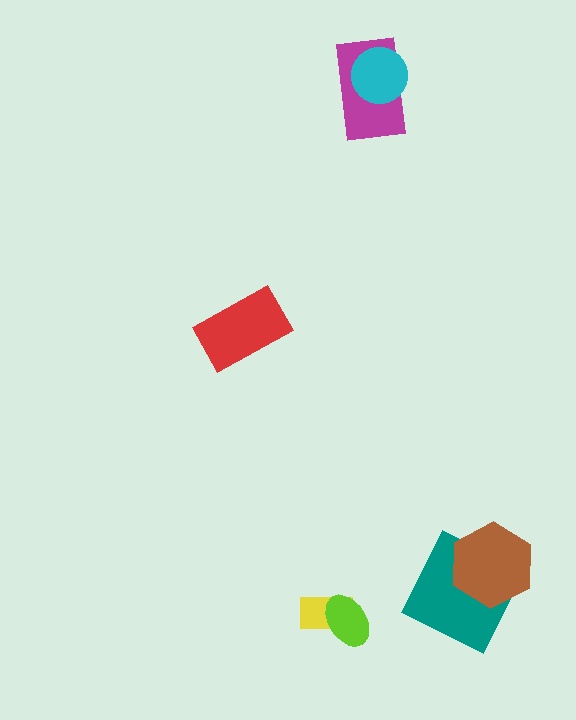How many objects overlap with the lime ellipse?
1 object overlaps with the lime ellipse.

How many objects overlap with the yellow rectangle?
1 object overlaps with the yellow rectangle.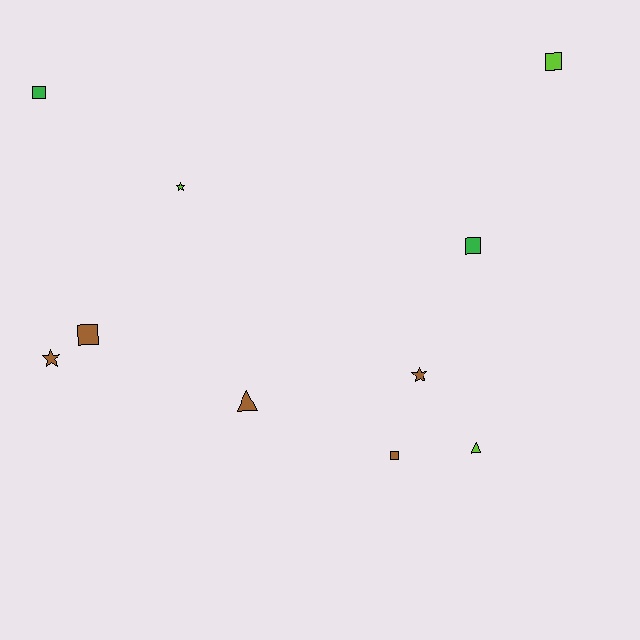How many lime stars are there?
There is 1 lime star.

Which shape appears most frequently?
Square, with 5 objects.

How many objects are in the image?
There are 10 objects.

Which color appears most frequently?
Brown, with 5 objects.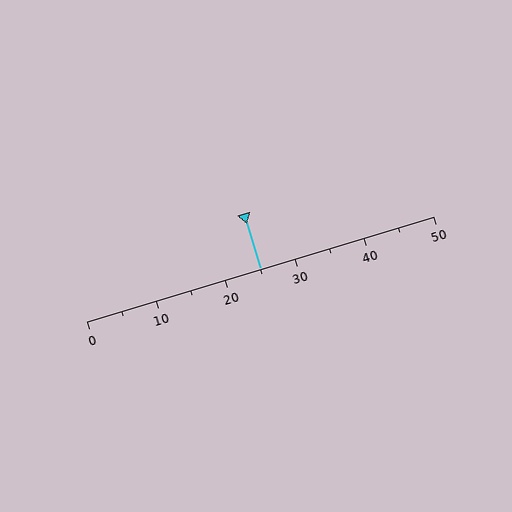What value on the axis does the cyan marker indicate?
The marker indicates approximately 25.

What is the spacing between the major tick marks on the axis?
The major ticks are spaced 10 apart.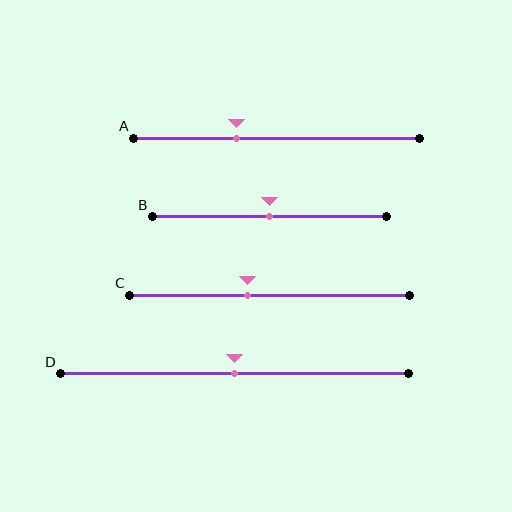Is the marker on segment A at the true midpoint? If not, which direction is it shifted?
No, the marker on segment A is shifted to the left by about 14% of the segment length.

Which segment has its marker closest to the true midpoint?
Segment B has its marker closest to the true midpoint.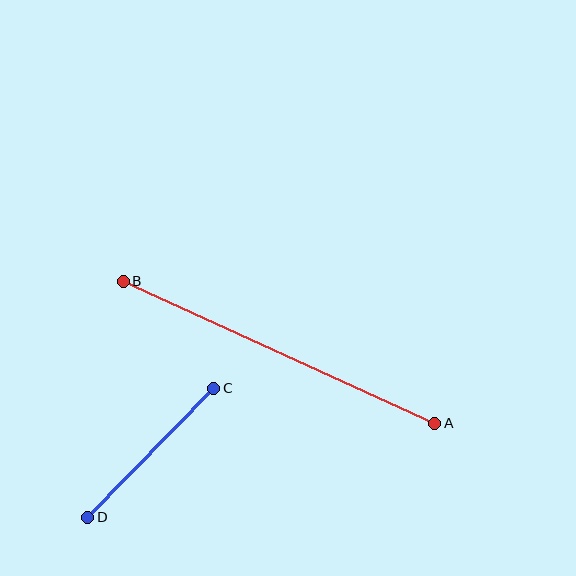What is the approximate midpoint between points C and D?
The midpoint is at approximately (151, 453) pixels.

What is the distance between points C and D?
The distance is approximately 180 pixels.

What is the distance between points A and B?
The distance is approximately 342 pixels.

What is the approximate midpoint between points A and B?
The midpoint is at approximately (279, 352) pixels.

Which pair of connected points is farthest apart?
Points A and B are farthest apart.